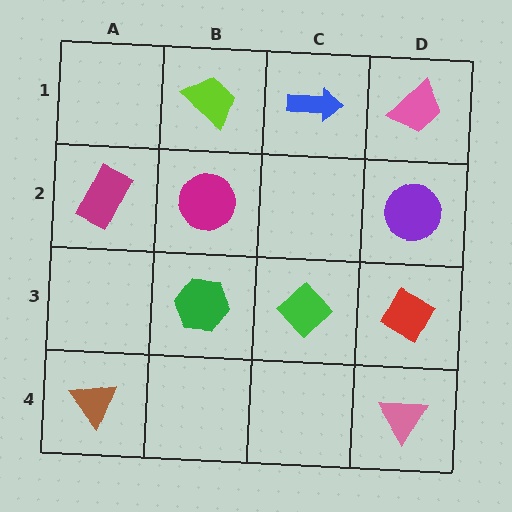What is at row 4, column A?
A brown triangle.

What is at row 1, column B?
A lime trapezoid.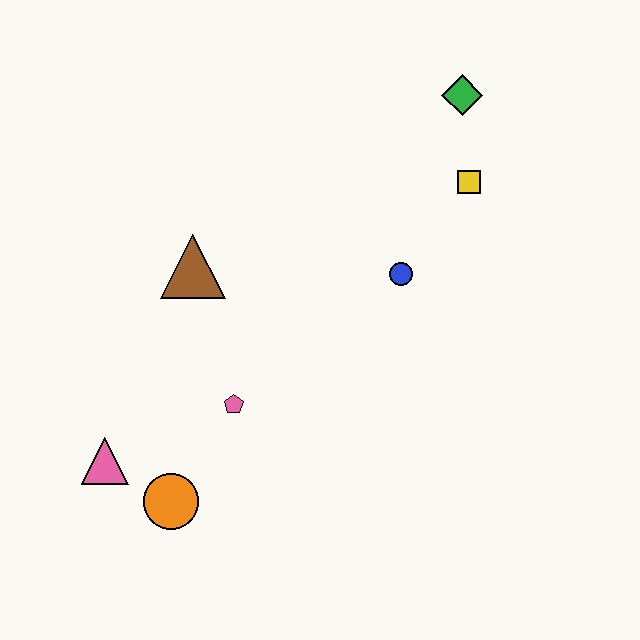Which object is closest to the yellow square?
The green diamond is closest to the yellow square.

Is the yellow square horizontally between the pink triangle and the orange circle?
No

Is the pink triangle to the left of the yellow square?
Yes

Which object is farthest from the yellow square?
The pink triangle is farthest from the yellow square.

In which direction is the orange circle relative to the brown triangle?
The orange circle is below the brown triangle.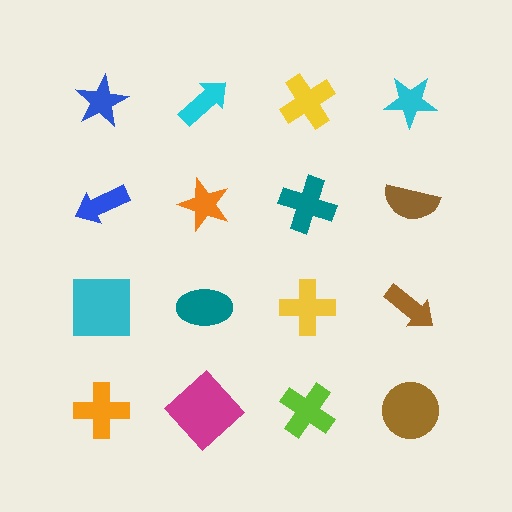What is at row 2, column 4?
A brown semicircle.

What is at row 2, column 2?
An orange star.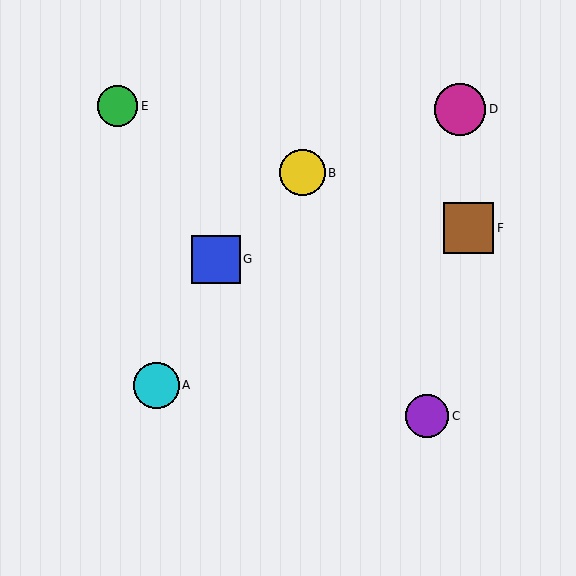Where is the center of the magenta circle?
The center of the magenta circle is at (460, 109).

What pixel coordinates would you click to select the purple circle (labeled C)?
Click at (427, 416) to select the purple circle C.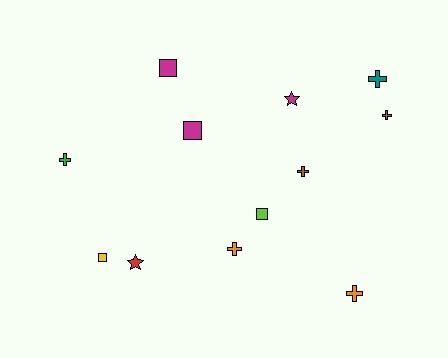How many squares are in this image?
There are 4 squares.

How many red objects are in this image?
There is 1 red object.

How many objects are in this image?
There are 12 objects.